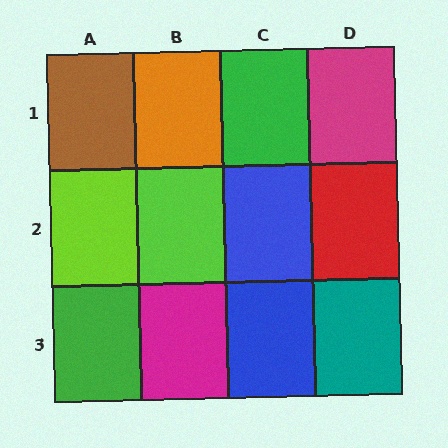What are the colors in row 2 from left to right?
Lime, lime, blue, red.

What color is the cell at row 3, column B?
Magenta.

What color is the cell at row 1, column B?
Orange.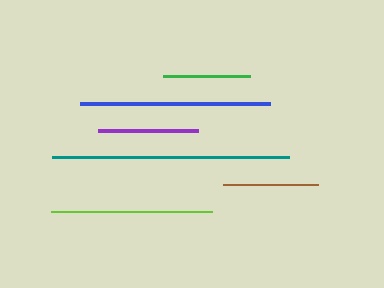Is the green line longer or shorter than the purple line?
The purple line is longer than the green line.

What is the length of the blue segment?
The blue segment is approximately 190 pixels long.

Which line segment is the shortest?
The green line is the shortest at approximately 87 pixels.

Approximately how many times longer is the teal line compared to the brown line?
The teal line is approximately 2.5 times the length of the brown line.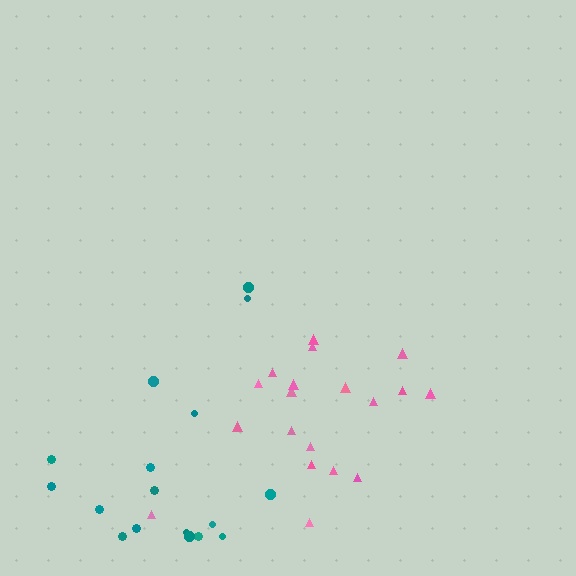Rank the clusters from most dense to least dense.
pink, teal.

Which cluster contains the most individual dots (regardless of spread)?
Pink (19).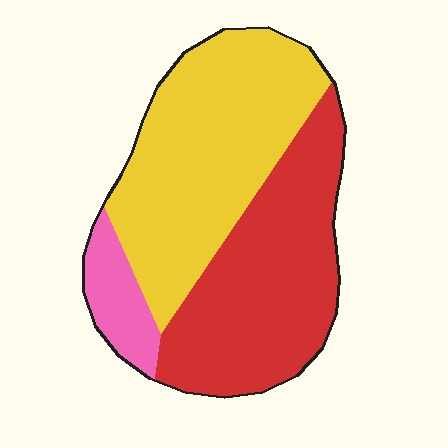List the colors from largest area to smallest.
From largest to smallest: yellow, red, pink.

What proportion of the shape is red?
Red covers roughly 45% of the shape.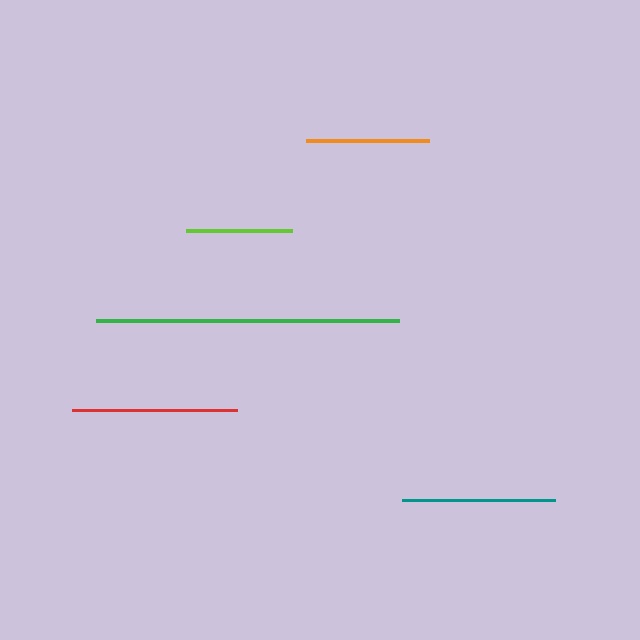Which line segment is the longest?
The green line is the longest at approximately 303 pixels.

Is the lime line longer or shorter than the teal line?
The teal line is longer than the lime line.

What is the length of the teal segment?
The teal segment is approximately 153 pixels long.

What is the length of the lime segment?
The lime segment is approximately 106 pixels long.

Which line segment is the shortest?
The lime line is the shortest at approximately 106 pixels.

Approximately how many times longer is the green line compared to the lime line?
The green line is approximately 2.9 times the length of the lime line.